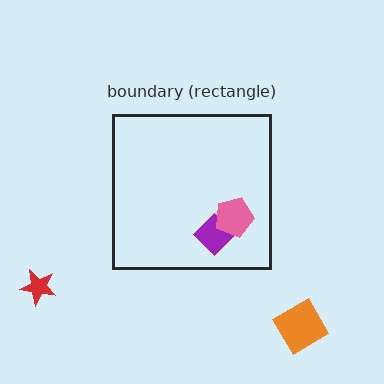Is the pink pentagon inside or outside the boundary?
Inside.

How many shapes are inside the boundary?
2 inside, 2 outside.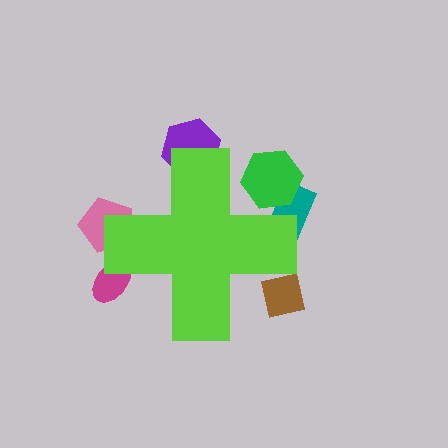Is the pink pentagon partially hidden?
Yes, the pink pentagon is partially hidden behind the lime cross.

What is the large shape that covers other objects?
A lime cross.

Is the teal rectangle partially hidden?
Yes, the teal rectangle is partially hidden behind the lime cross.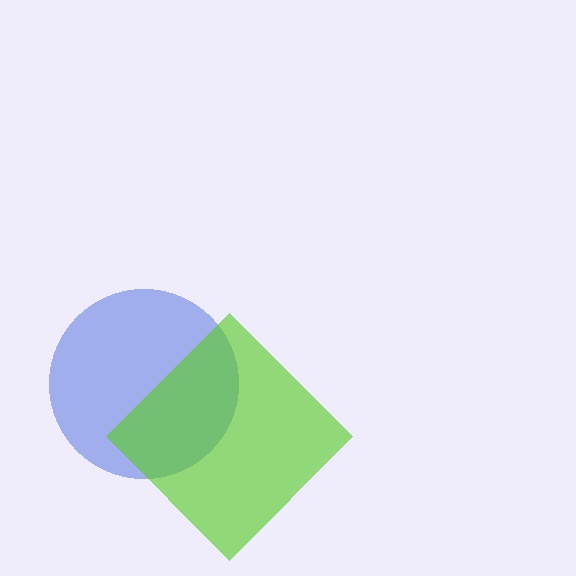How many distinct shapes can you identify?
There are 2 distinct shapes: a blue circle, a lime diamond.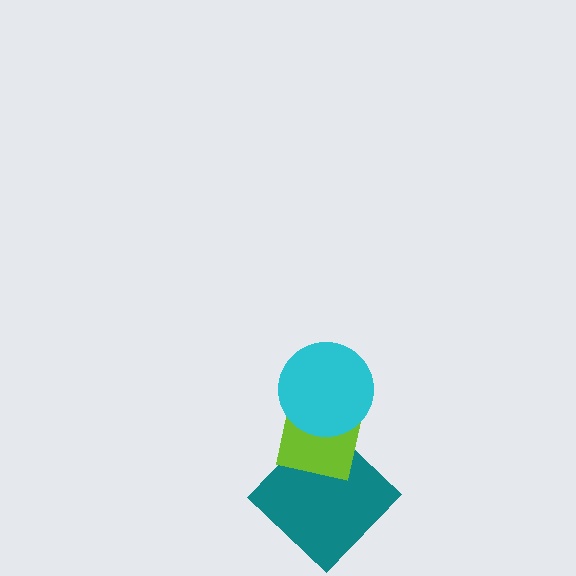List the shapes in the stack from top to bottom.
From top to bottom: the cyan circle, the lime square, the teal diamond.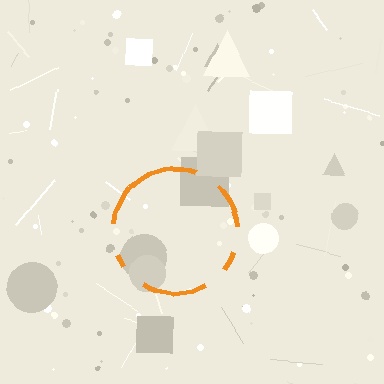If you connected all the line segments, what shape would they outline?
They would outline a circle.